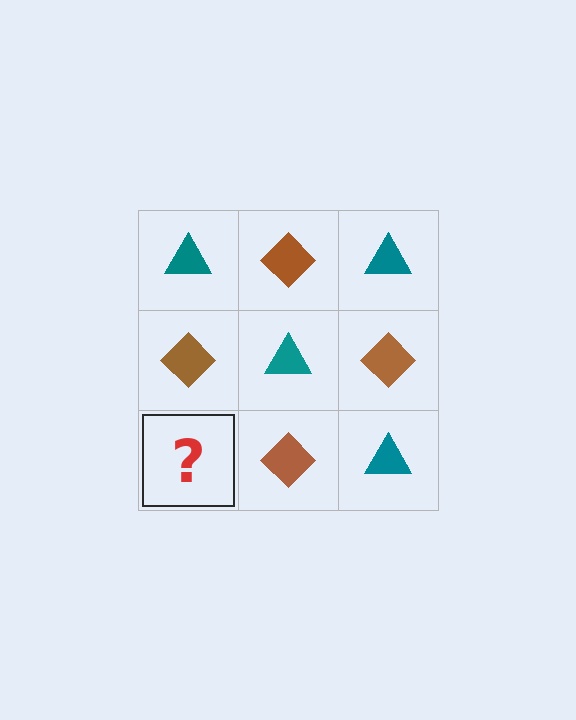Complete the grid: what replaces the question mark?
The question mark should be replaced with a teal triangle.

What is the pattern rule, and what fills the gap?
The rule is that it alternates teal triangle and brown diamond in a checkerboard pattern. The gap should be filled with a teal triangle.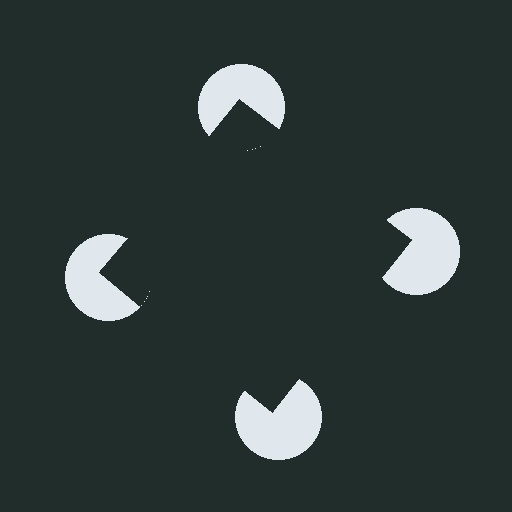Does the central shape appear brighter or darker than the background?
It typically appears slightly darker than the background, even though no actual brightness change is drawn.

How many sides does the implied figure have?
4 sides.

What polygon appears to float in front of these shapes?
An illusory square — its edges are inferred from the aligned wedge cuts in the pac-man discs, not physically drawn.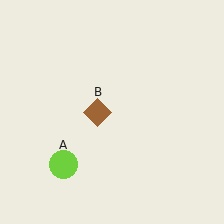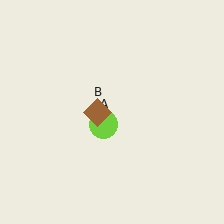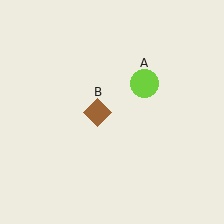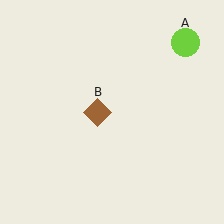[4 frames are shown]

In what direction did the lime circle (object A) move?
The lime circle (object A) moved up and to the right.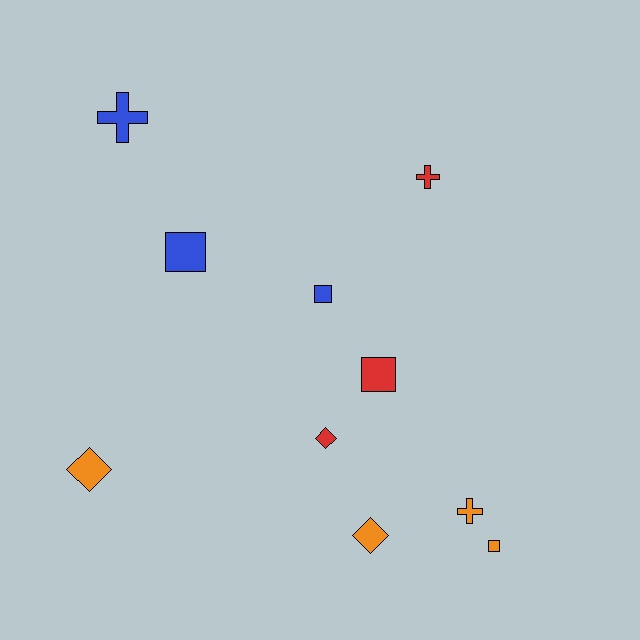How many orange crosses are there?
There is 1 orange cross.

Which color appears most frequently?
Orange, with 4 objects.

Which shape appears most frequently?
Square, with 4 objects.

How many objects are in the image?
There are 10 objects.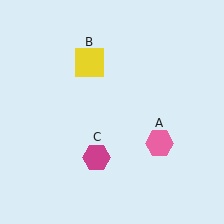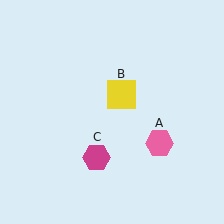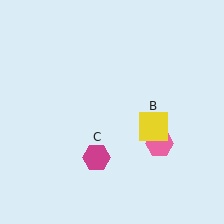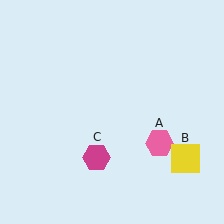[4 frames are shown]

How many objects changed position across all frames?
1 object changed position: yellow square (object B).